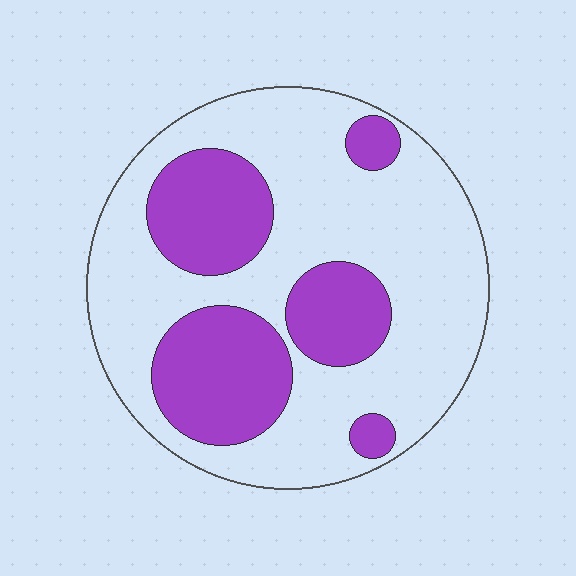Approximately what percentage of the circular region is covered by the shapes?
Approximately 30%.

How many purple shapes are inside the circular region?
5.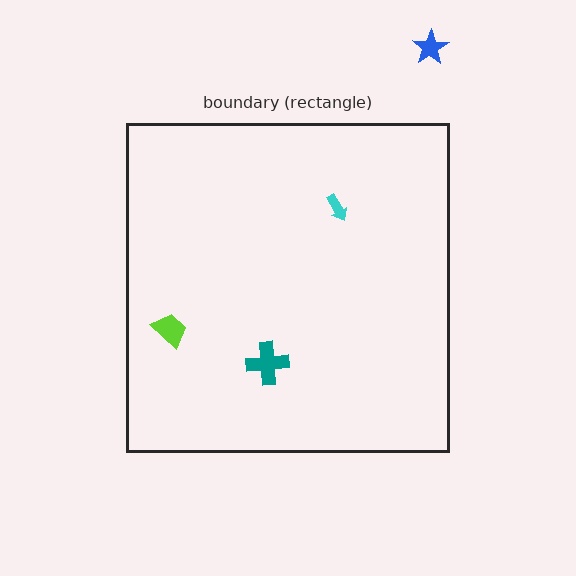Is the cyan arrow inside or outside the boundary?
Inside.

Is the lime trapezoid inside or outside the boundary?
Inside.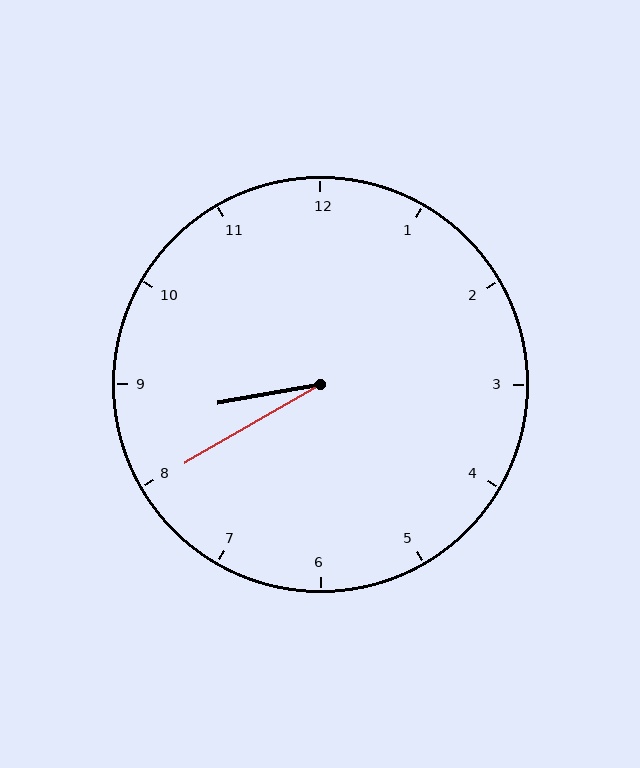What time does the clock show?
8:40.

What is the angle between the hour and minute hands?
Approximately 20 degrees.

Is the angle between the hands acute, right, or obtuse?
It is acute.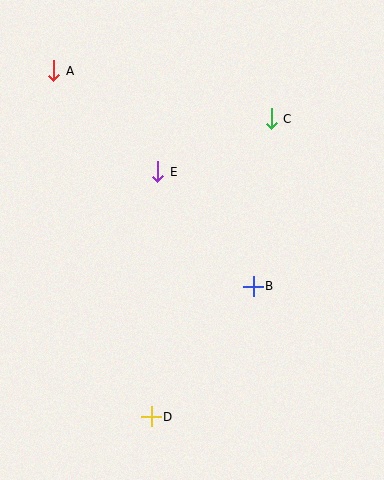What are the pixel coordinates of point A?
Point A is at (54, 71).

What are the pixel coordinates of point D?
Point D is at (151, 417).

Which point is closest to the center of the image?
Point E at (158, 172) is closest to the center.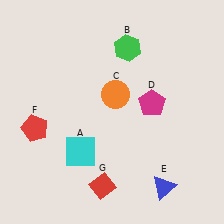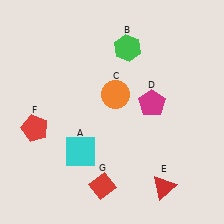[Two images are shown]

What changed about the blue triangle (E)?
In Image 1, E is blue. In Image 2, it changed to red.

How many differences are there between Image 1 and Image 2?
There is 1 difference between the two images.